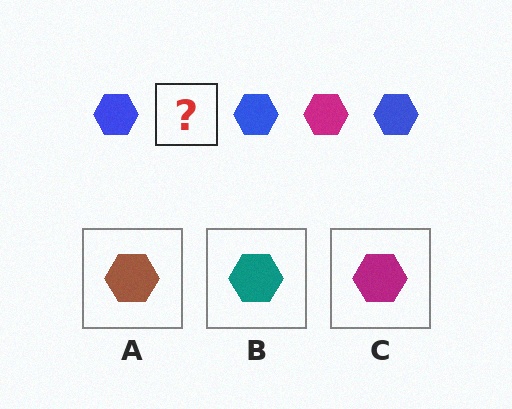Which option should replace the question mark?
Option C.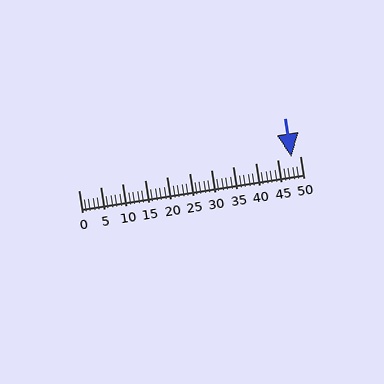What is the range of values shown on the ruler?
The ruler shows values from 0 to 50.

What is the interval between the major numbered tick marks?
The major tick marks are spaced 5 units apart.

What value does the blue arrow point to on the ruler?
The blue arrow points to approximately 48.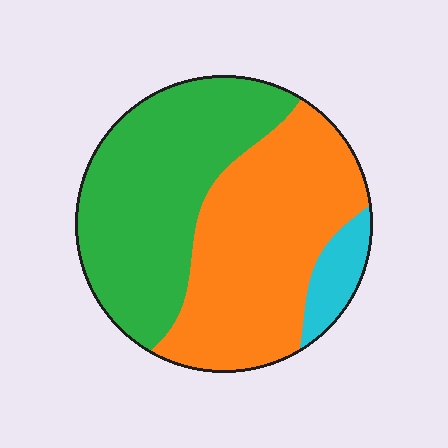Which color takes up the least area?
Cyan, at roughly 10%.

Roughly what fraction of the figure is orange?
Orange takes up about one half (1/2) of the figure.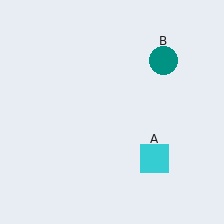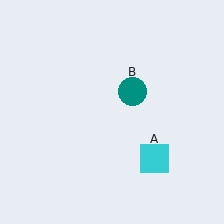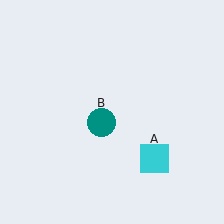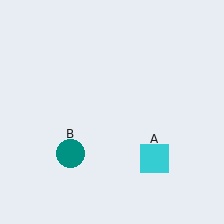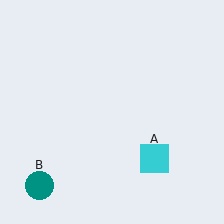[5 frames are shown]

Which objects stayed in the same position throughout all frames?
Cyan square (object A) remained stationary.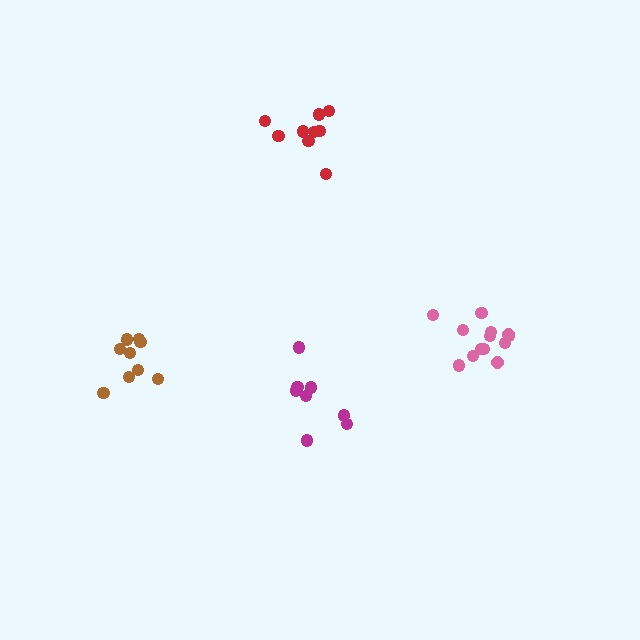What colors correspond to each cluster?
The clusters are colored: magenta, red, pink, brown.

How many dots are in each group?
Group 1: 8 dots, Group 2: 9 dots, Group 3: 13 dots, Group 4: 9 dots (39 total).